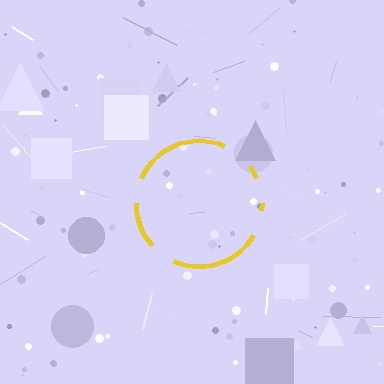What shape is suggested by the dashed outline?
The dashed outline suggests a circle.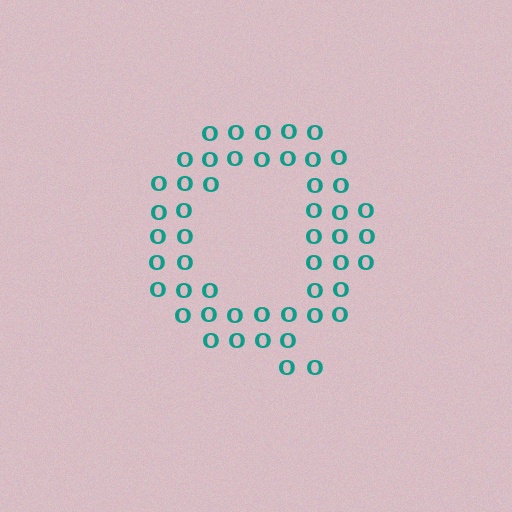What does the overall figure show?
The overall figure shows the letter Q.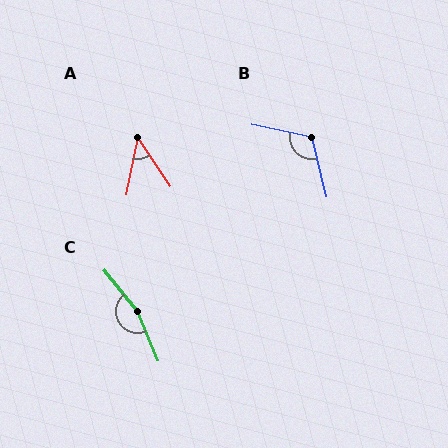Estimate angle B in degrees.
Approximately 115 degrees.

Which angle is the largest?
C, at approximately 164 degrees.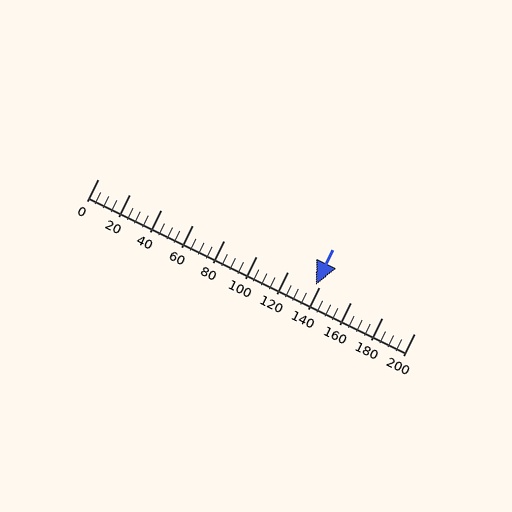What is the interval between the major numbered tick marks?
The major tick marks are spaced 20 units apart.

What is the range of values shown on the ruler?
The ruler shows values from 0 to 200.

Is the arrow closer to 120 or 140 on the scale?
The arrow is closer to 140.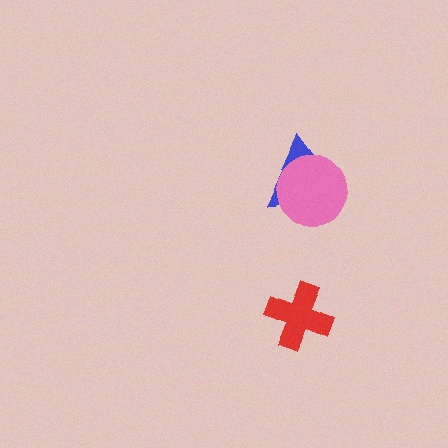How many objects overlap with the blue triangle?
1 object overlaps with the blue triangle.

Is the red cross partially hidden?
No, no other shape covers it.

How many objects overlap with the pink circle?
1 object overlaps with the pink circle.